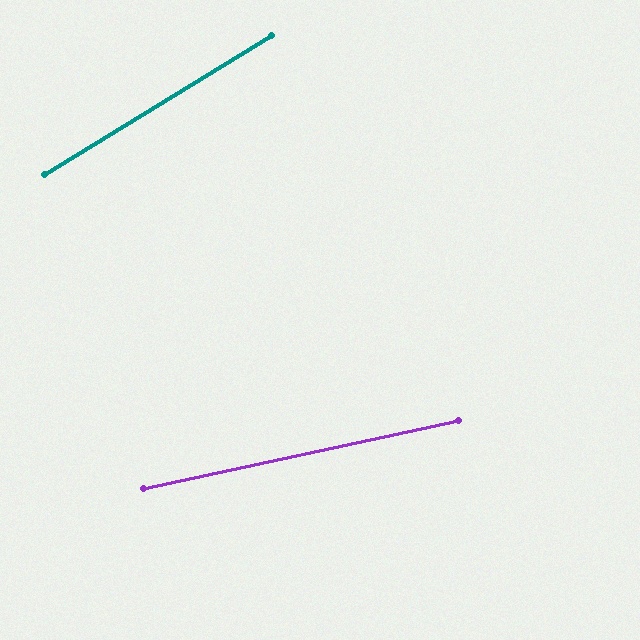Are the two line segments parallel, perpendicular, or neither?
Neither parallel nor perpendicular — they differ by about 19°.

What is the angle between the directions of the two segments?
Approximately 19 degrees.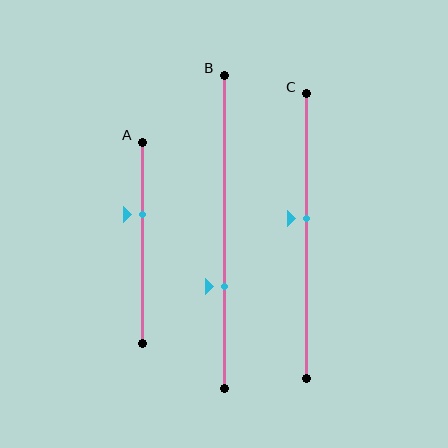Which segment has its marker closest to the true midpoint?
Segment C has its marker closest to the true midpoint.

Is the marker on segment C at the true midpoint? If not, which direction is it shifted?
No, the marker on segment C is shifted upward by about 6% of the segment length.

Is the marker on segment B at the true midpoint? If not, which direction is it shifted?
No, the marker on segment B is shifted downward by about 18% of the segment length.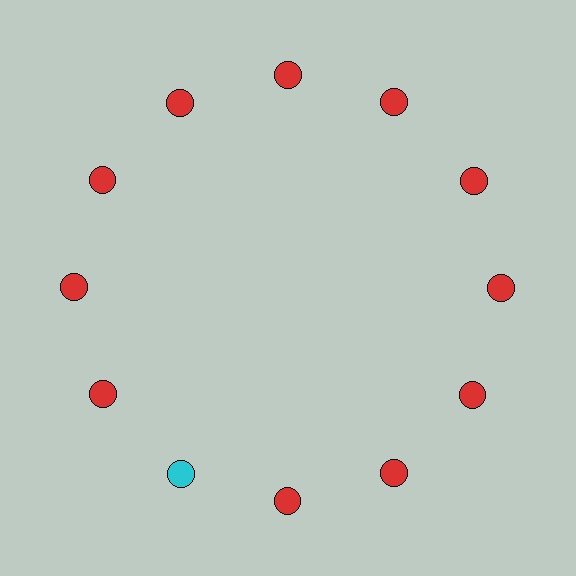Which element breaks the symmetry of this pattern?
The cyan circle at roughly the 7 o'clock position breaks the symmetry. All other shapes are red circles.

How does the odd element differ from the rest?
It has a different color: cyan instead of red.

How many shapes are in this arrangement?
There are 12 shapes arranged in a ring pattern.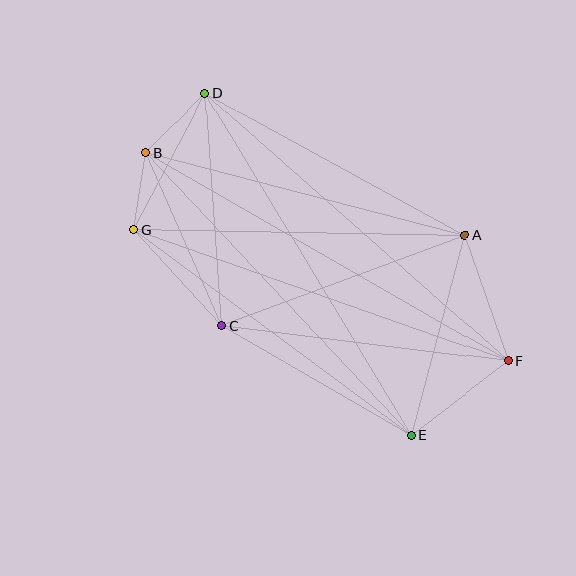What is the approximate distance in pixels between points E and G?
The distance between E and G is approximately 346 pixels.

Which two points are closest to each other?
Points B and G are closest to each other.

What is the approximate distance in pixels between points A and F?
The distance between A and F is approximately 133 pixels.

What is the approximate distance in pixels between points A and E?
The distance between A and E is approximately 206 pixels.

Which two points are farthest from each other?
Points B and F are farthest from each other.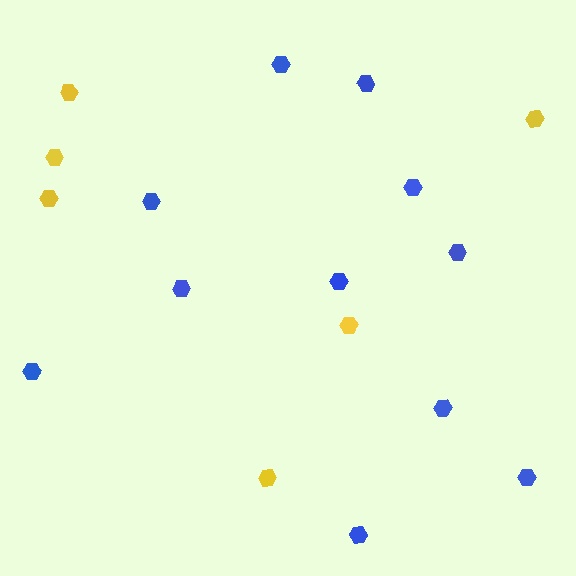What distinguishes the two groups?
There are 2 groups: one group of yellow hexagons (6) and one group of blue hexagons (11).